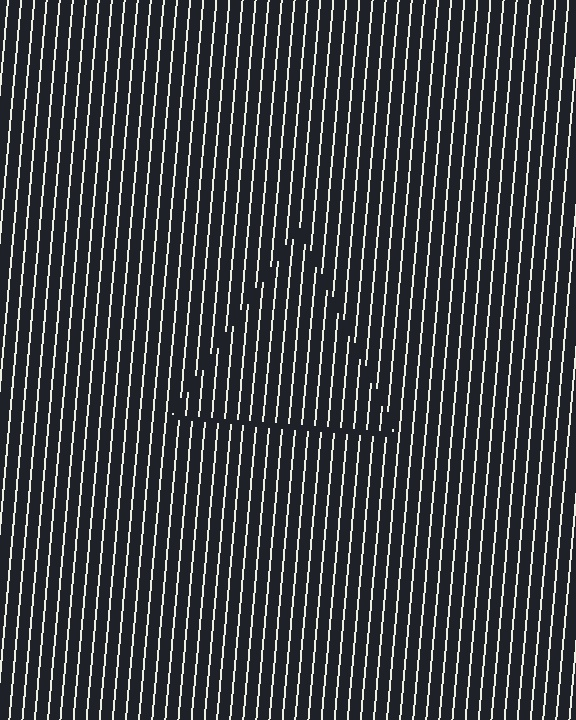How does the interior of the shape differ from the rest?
The interior of the shape contains the same grating, shifted by half a period — the contour is defined by the phase discontinuity where line-ends from the inner and outer gratings abut.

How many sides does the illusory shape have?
3 sides — the line-ends trace a triangle.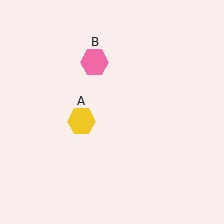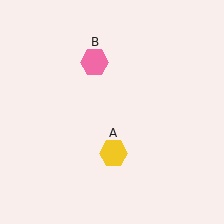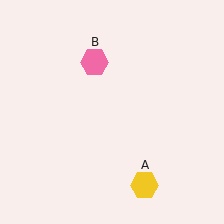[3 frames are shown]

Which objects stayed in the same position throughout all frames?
Pink hexagon (object B) remained stationary.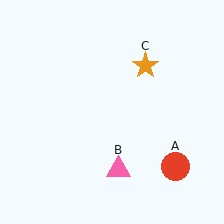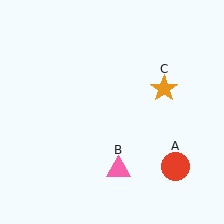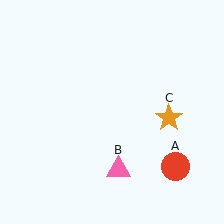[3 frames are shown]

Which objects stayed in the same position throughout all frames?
Red circle (object A) and pink triangle (object B) remained stationary.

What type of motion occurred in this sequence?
The orange star (object C) rotated clockwise around the center of the scene.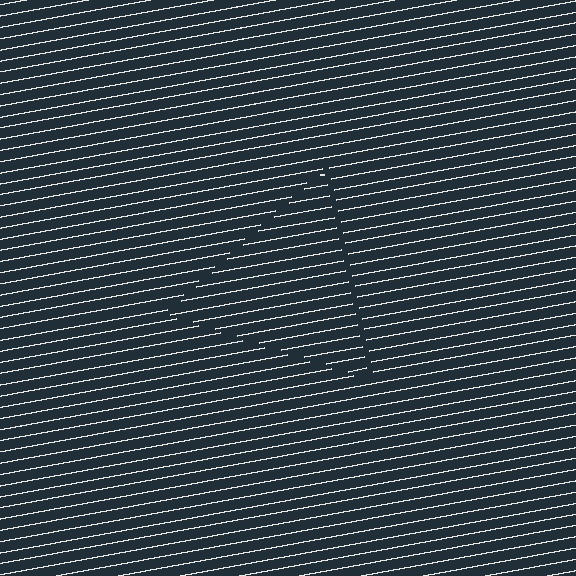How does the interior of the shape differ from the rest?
The interior of the shape contains the same grating, shifted by half a period — the contour is defined by the phase discontinuity where line-ends from the inner and outer gratings abut.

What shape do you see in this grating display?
An illusory triangle. The interior of the shape contains the same grating, shifted by half a period — the contour is defined by the phase discontinuity where line-ends from the inner and outer gratings abut.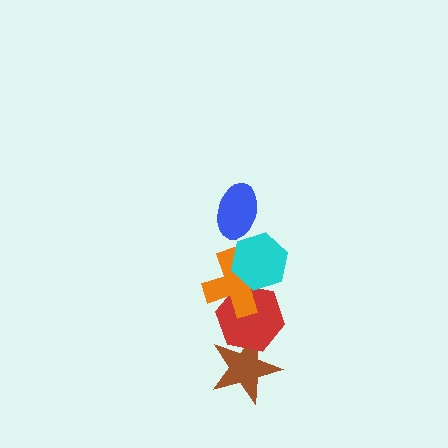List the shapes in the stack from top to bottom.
From top to bottom: the blue ellipse, the cyan hexagon, the orange cross, the red hexagon, the brown star.